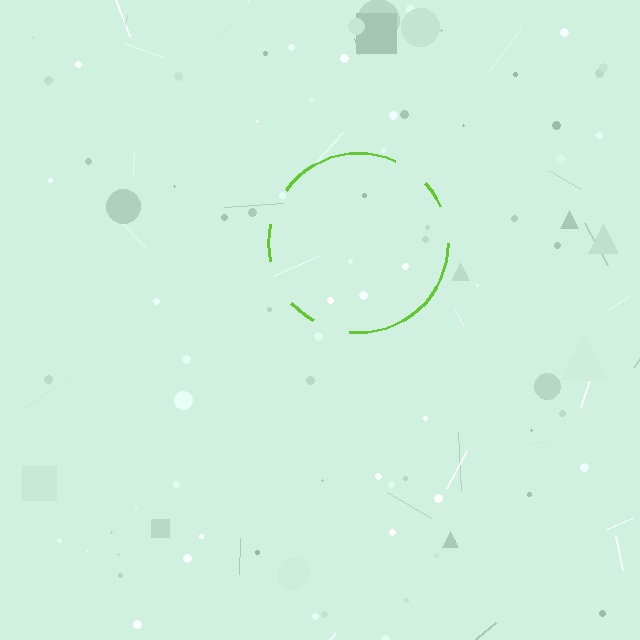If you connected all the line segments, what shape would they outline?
They would outline a circle.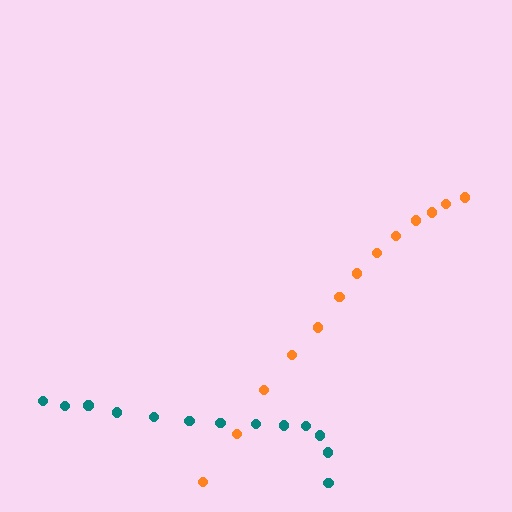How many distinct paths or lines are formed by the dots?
There are 2 distinct paths.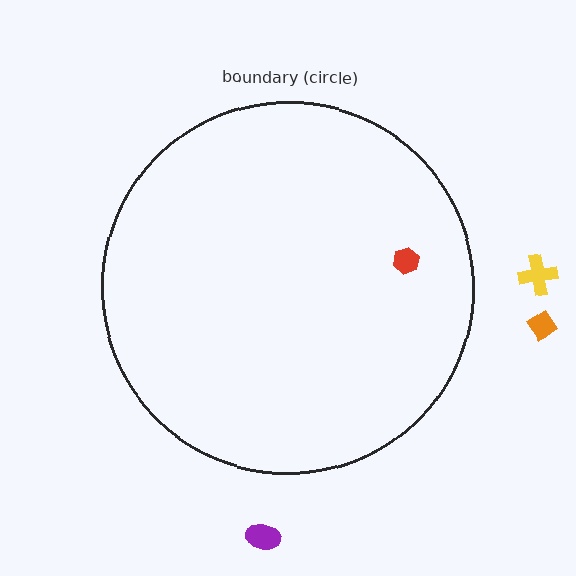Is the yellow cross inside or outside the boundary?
Outside.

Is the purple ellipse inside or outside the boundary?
Outside.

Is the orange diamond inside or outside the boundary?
Outside.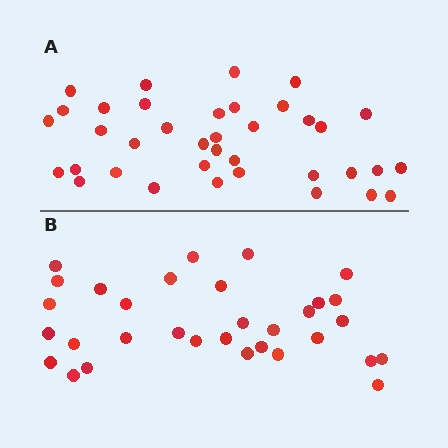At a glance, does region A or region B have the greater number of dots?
Region A (the top region) has more dots.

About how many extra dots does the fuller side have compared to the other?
Region A has about 5 more dots than region B.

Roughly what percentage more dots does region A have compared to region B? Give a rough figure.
About 15% more.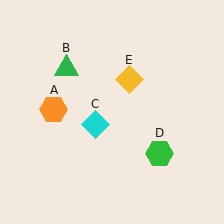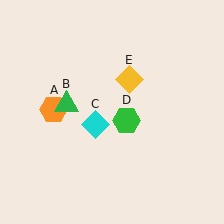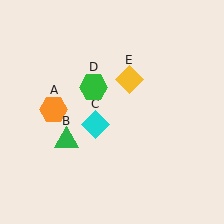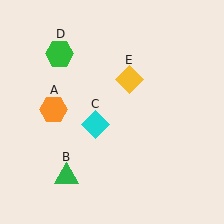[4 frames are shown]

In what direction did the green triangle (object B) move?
The green triangle (object B) moved down.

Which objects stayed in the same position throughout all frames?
Orange hexagon (object A) and cyan diamond (object C) and yellow diamond (object E) remained stationary.